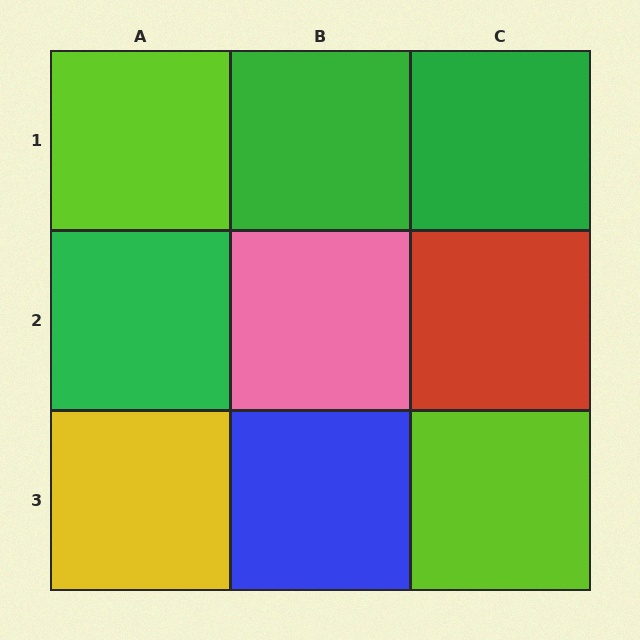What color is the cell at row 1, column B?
Green.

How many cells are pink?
1 cell is pink.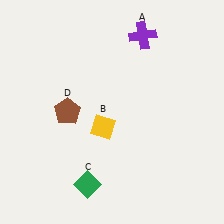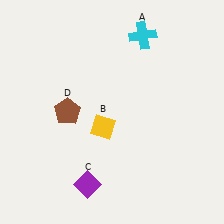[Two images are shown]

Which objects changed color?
A changed from purple to cyan. C changed from green to purple.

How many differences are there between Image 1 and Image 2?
There are 2 differences between the two images.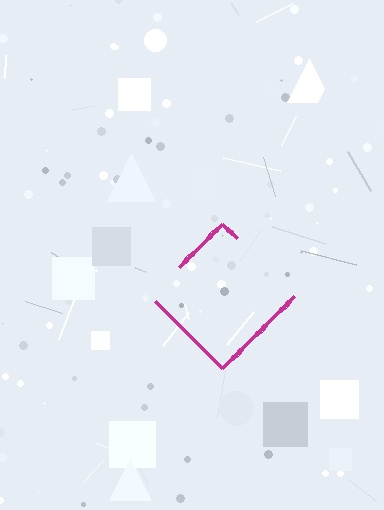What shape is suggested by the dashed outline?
The dashed outline suggests a diamond.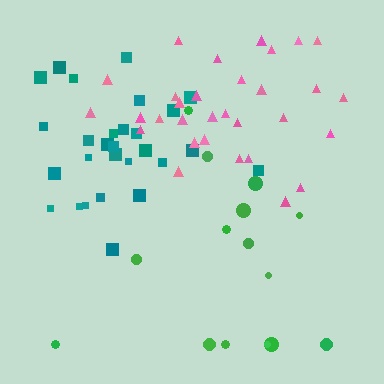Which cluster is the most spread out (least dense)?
Green.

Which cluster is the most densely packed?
Pink.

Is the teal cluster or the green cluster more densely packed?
Teal.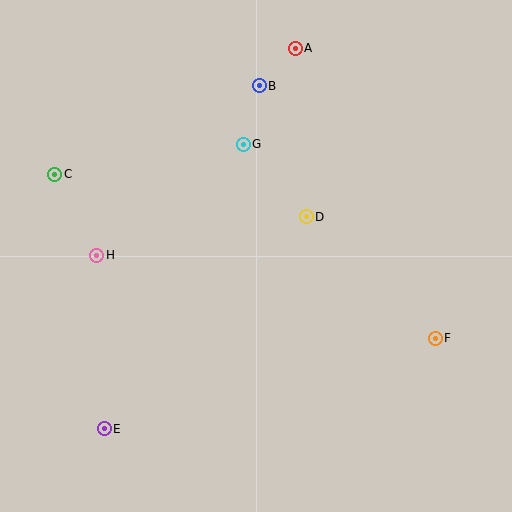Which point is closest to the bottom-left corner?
Point E is closest to the bottom-left corner.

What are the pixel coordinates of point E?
Point E is at (104, 429).